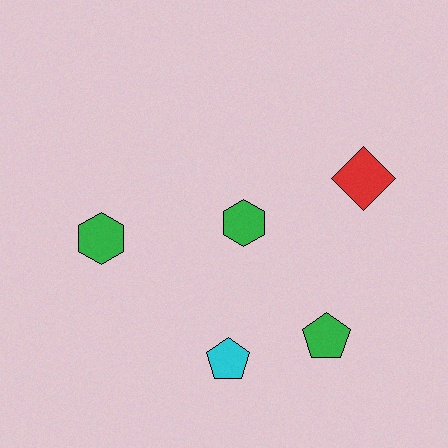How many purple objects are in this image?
There are no purple objects.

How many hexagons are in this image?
There are 2 hexagons.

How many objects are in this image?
There are 5 objects.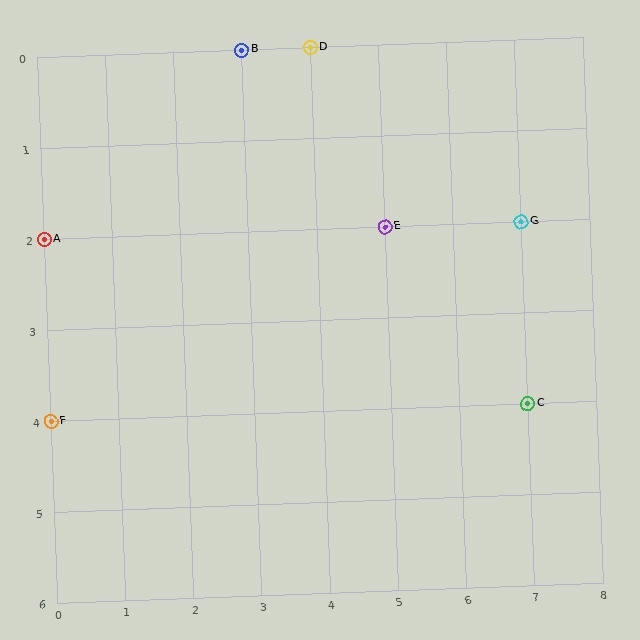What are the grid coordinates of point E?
Point E is at grid coordinates (5, 2).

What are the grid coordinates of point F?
Point F is at grid coordinates (0, 4).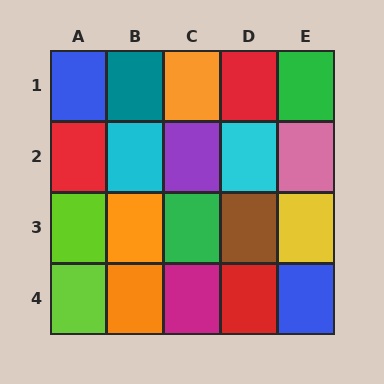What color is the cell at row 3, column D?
Brown.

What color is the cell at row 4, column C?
Magenta.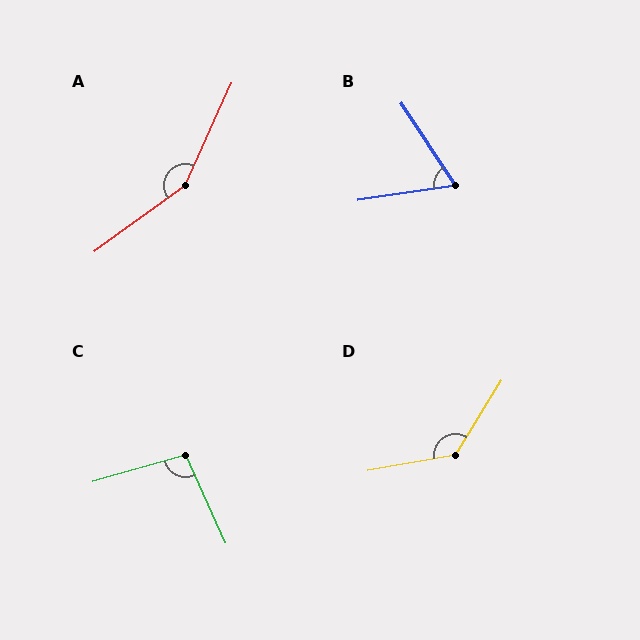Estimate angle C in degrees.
Approximately 99 degrees.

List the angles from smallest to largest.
B (65°), C (99°), D (132°), A (151°).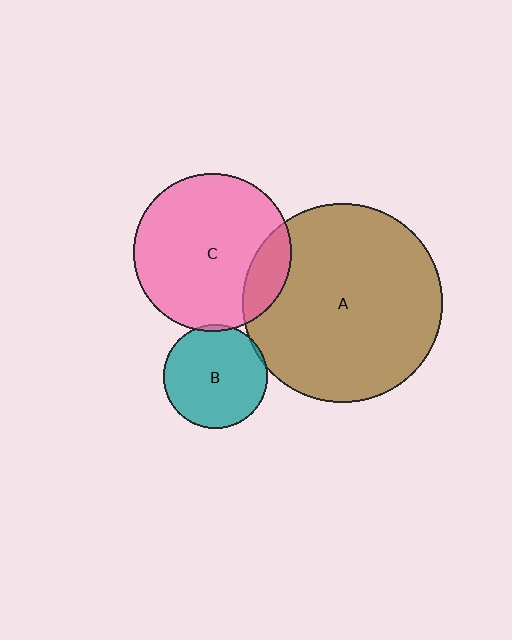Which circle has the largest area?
Circle A (brown).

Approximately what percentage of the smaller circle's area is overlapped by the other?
Approximately 5%.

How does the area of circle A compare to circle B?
Approximately 3.7 times.